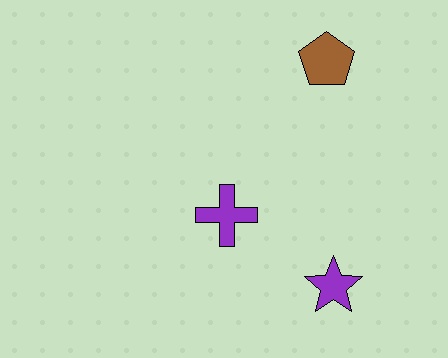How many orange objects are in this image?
There are no orange objects.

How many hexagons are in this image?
There are no hexagons.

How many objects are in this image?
There are 3 objects.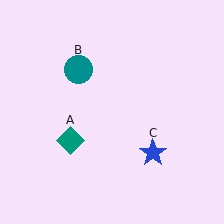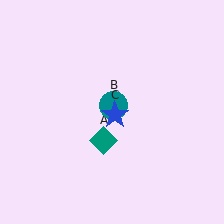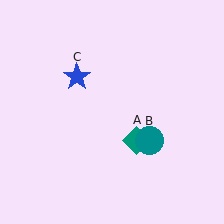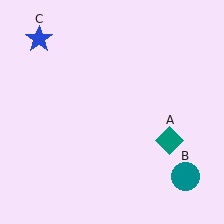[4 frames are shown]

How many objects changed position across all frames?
3 objects changed position: teal diamond (object A), teal circle (object B), blue star (object C).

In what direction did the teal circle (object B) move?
The teal circle (object B) moved down and to the right.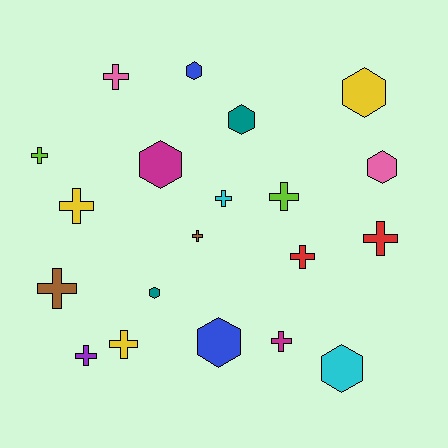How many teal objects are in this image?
There are 2 teal objects.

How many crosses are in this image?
There are 12 crosses.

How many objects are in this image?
There are 20 objects.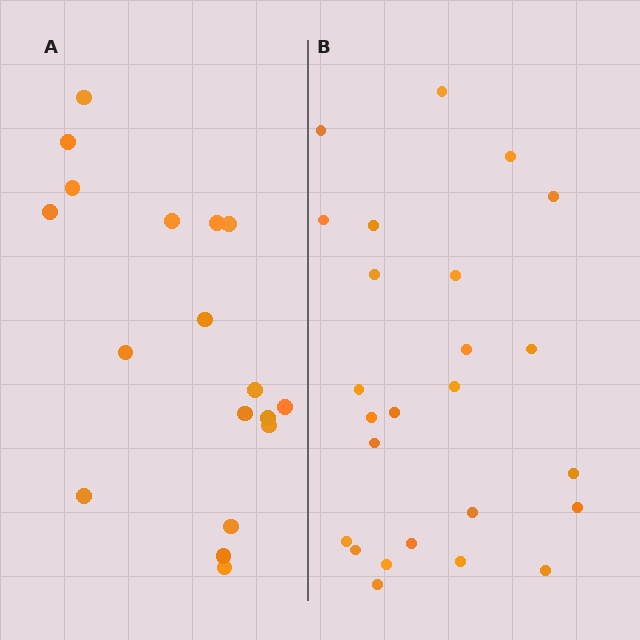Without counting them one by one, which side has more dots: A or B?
Region B (the right region) has more dots.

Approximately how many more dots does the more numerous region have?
Region B has roughly 8 or so more dots than region A.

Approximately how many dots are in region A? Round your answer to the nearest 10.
About 20 dots. (The exact count is 18, which rounds to 20.)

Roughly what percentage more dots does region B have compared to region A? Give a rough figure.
About 40% more.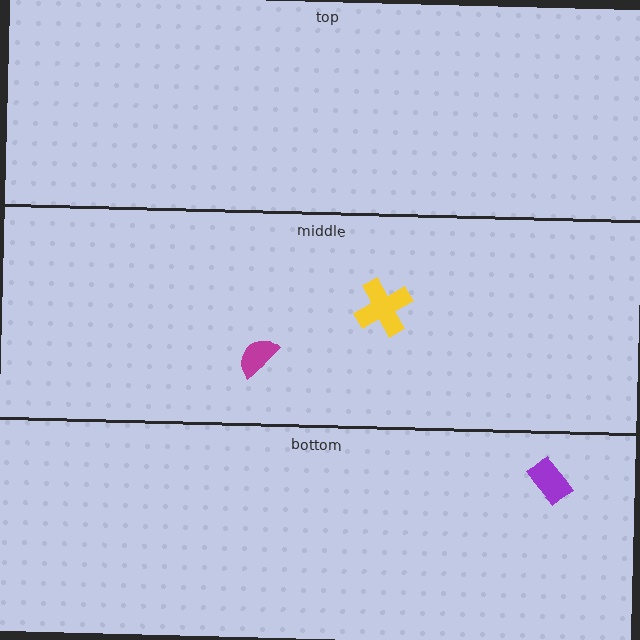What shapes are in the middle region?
The magenta semicircle, the yellow cross.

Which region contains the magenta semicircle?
The middle region.